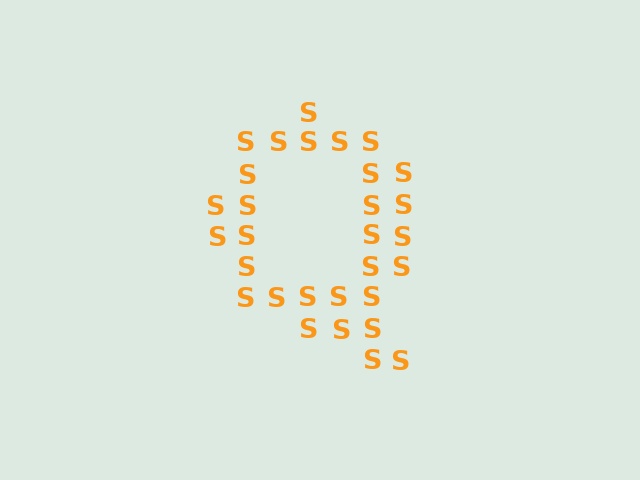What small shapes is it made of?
It is made of small letter S's.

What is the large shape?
The large shape is the letter Q.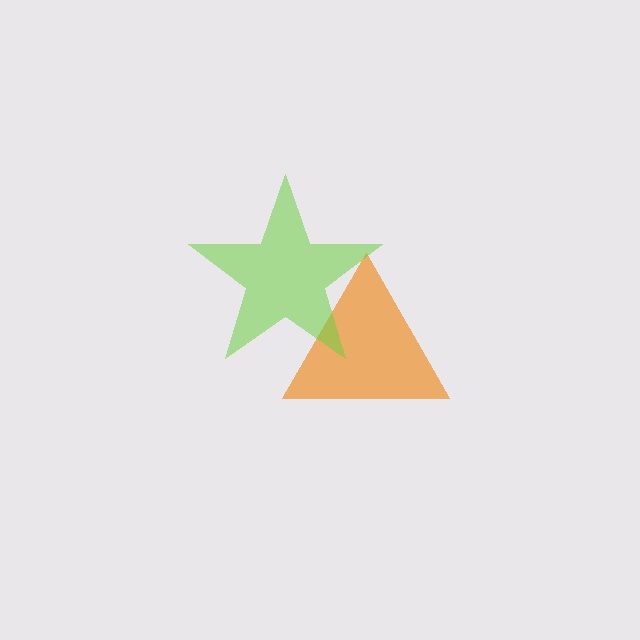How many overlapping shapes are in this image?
There are 2 overlapping shapes in the image.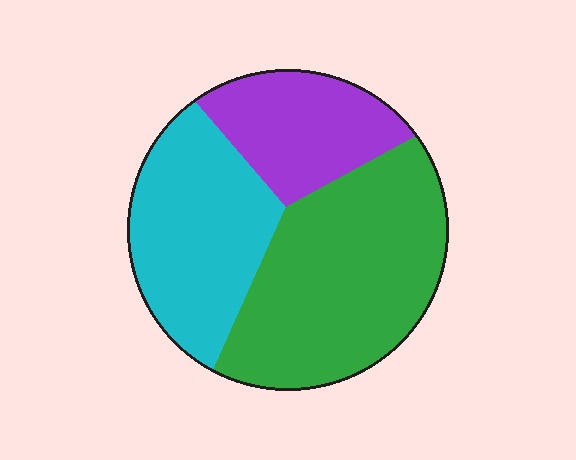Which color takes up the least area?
Purple, at roughly 20%.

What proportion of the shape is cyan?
Cyan covers roughly 30% of the shape.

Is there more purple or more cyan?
Cyan.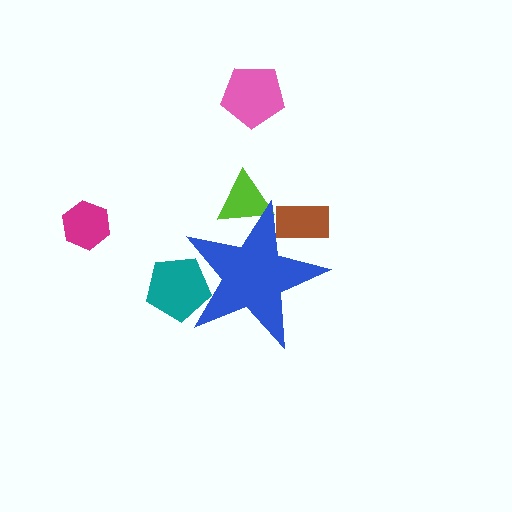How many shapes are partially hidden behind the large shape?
3 shapes are partially hidden.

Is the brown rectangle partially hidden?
Yes, the brown rectangle is partially hidden behind the blue star.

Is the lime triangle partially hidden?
Yes, the lime triangle is partially hidden behind the blue star.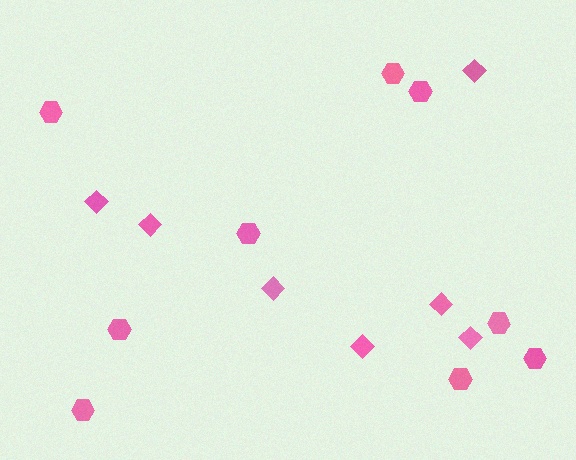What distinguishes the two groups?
There are 2 groups: one group of diamonds (7) and one group of hexagons (9).